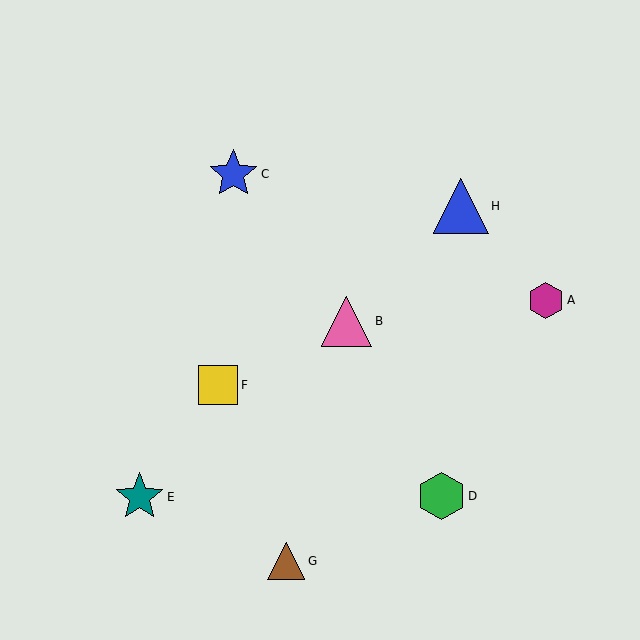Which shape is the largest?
The blue triangle (labeled H) is the largest.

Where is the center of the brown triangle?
The center of the brown triangle is at (286, 561).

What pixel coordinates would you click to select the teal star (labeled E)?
Click at (140, 497) to select the teal star E.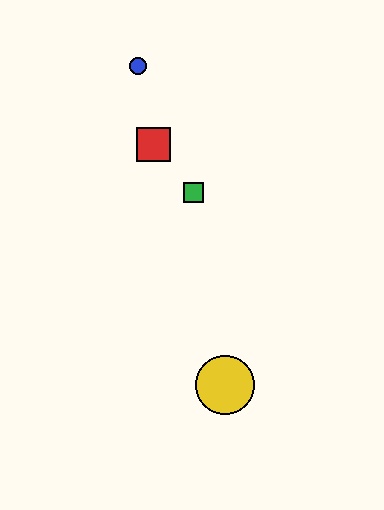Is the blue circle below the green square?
No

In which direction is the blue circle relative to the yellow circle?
The blue circle is above the yellow circle.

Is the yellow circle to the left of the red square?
No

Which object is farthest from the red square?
The yellow circle is farthest from the red square.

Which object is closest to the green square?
The red square is closest to the green square.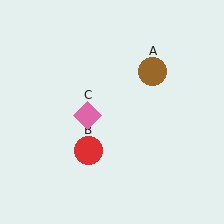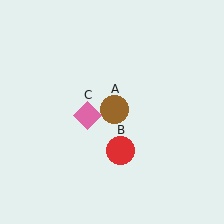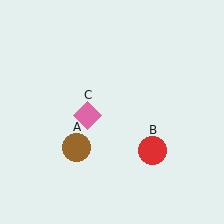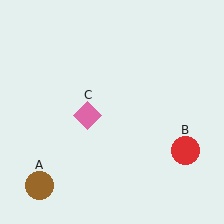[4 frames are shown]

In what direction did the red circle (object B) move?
The red circle (object B) moved right.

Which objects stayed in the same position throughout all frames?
Pink diamond (object C) remained stationary.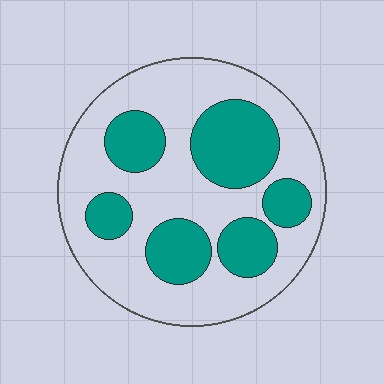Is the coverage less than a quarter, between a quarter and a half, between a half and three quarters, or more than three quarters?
Between a quarter and a half.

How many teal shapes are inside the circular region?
6.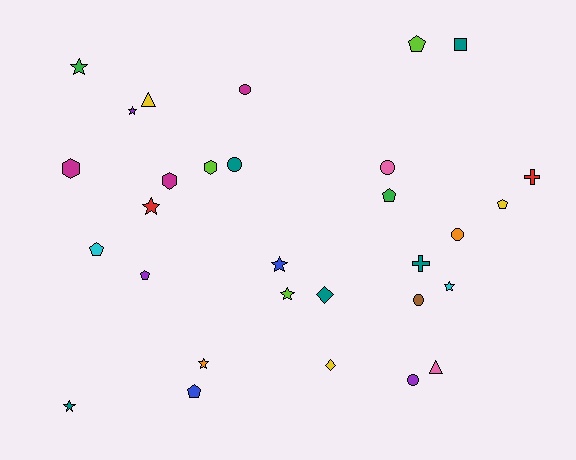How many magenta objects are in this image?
There are 3 magenta objects.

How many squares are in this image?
There is 1 square.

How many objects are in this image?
There are 30 objects.